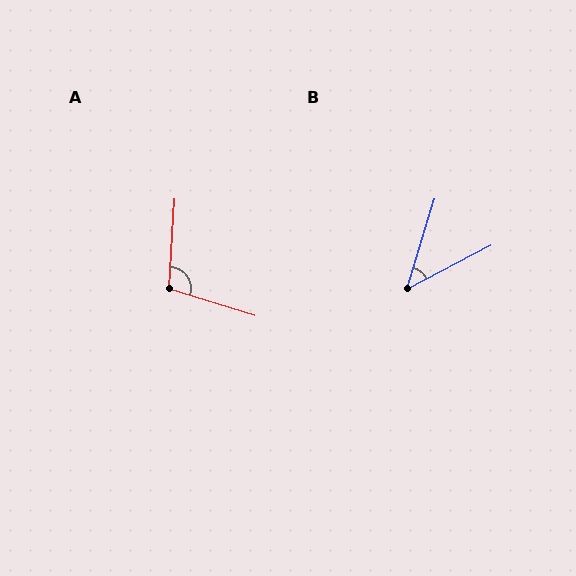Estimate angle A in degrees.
Approximately 103 degrees.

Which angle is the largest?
A, at approximately 103 degrees.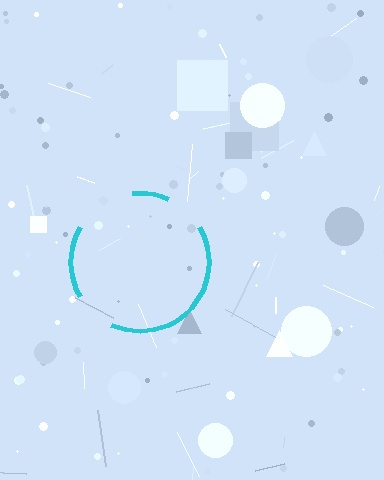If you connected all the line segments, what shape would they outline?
They would outline a circle.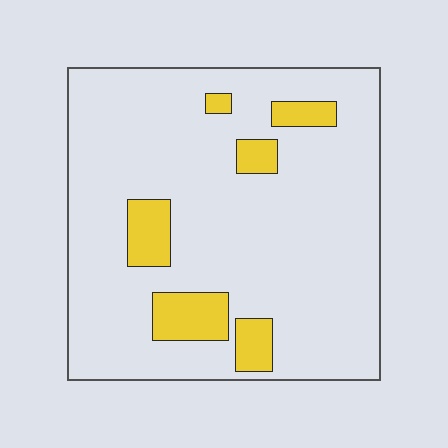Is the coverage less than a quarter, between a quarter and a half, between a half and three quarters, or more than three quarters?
Less than a quarter.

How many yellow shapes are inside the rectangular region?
6.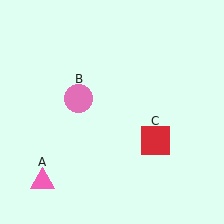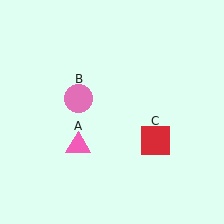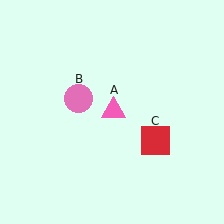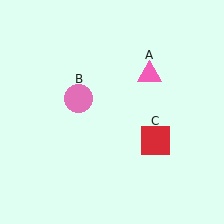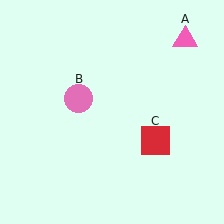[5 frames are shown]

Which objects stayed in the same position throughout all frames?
Pink circle (object B) and red square (object C) remained stationary.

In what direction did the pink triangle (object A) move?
The pink triangle (object A) moved up and to the right.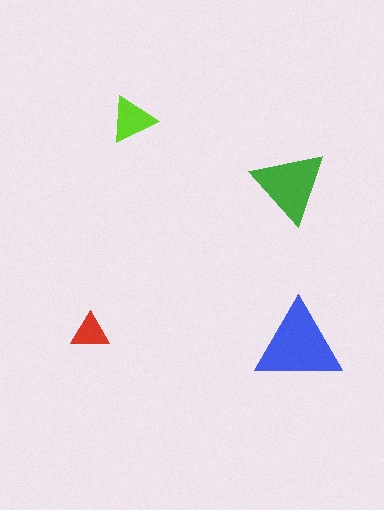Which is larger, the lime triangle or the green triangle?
The green one.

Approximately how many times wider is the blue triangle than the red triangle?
About 2 times wider.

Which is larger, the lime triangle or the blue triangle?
The blue one.